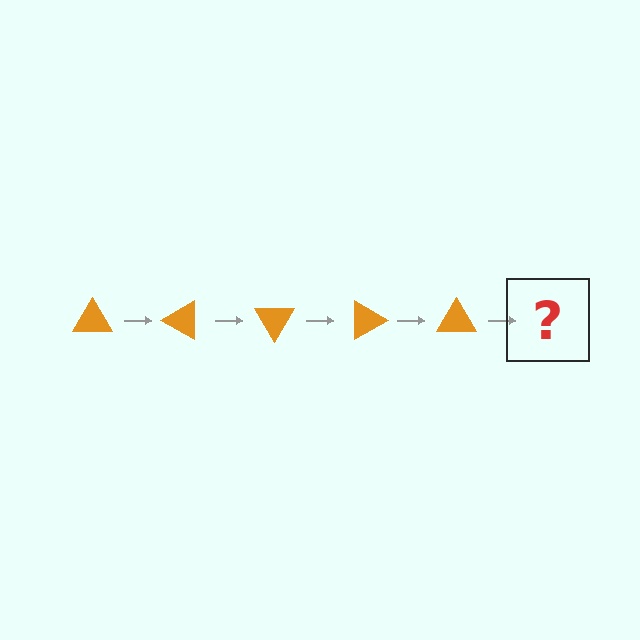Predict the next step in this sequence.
The next step is an orange triangle rotated 150 degrees.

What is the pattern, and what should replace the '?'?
The pattern is that the triangle rotates 30 degrees each step. The '?' should be an orange triangle rotated 150 degrees.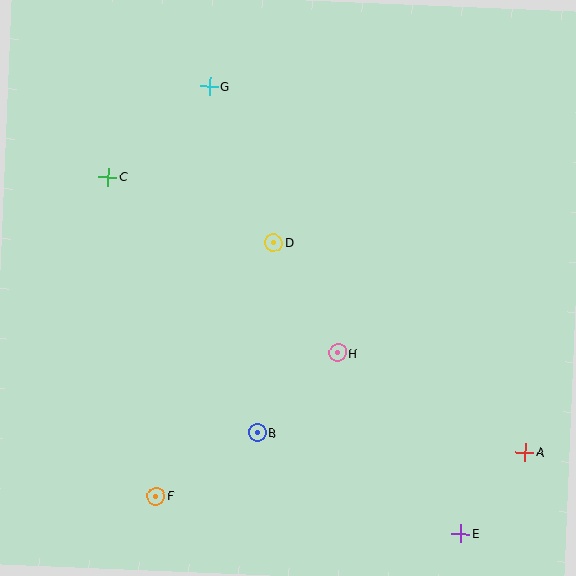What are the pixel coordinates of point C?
Point C is at (108, 177).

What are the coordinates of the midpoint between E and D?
The midpoint between E and D is at (367, 388).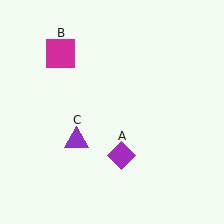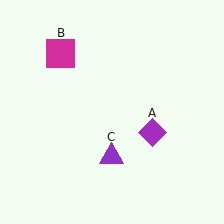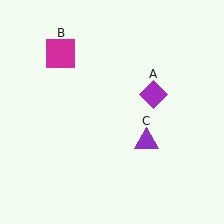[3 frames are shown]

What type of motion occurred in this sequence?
The purple diamond (object A), purple triangle (object C) rotated counterclockwise around the center of the scene.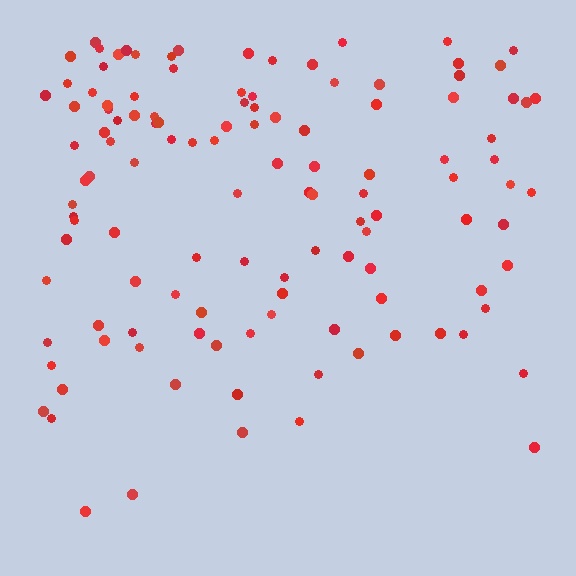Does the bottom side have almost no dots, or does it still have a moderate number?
Still a moderate number, just noticeably fewer than the top.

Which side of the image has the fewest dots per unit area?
The bottom.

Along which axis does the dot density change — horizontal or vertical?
Vertical.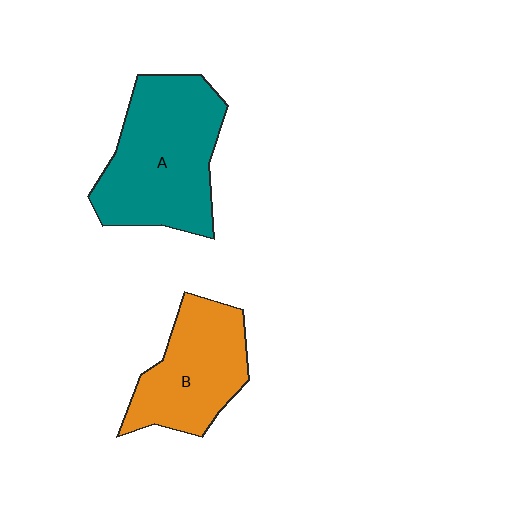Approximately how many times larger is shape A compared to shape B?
Approximately 1.4 times.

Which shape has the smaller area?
Shape B (orange).